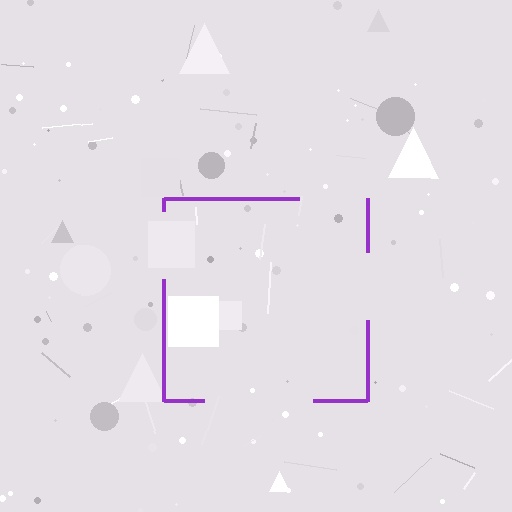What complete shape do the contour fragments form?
The contour fragments form a square.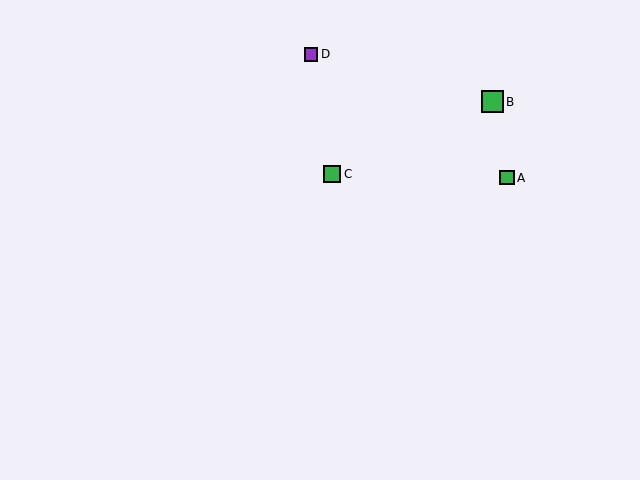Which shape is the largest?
The green square (labeled B) is the largest.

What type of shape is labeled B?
Shape B is a green square.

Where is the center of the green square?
The center of the green square is at (507, 178).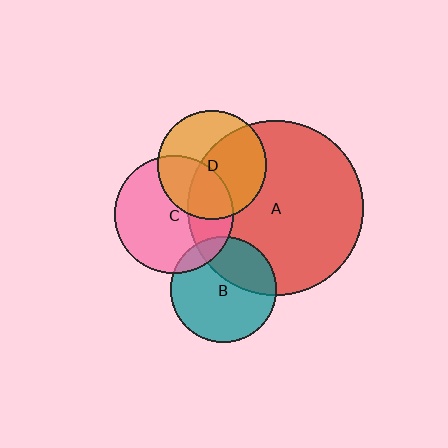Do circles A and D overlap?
Yes.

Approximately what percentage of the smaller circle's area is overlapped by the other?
Approximately 55%.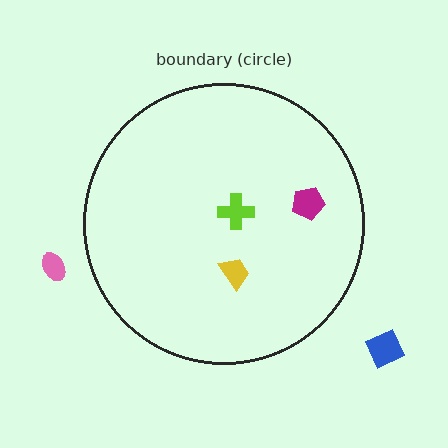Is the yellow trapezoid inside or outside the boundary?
Inside.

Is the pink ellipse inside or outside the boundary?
Outside.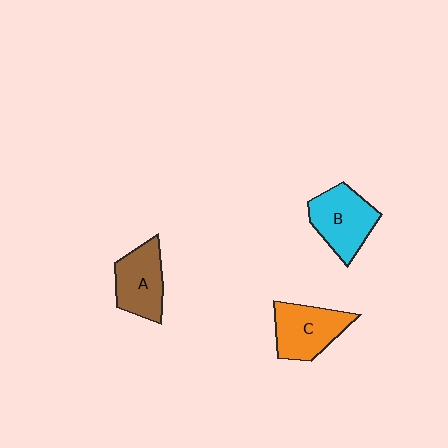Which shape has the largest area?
Shape B (cyan).